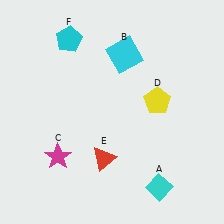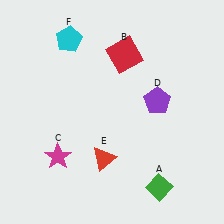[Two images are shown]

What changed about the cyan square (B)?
In Image 1, B is cyan. In Image 2, it changed to red.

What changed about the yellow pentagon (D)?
In Image 1, D is yellow. In Image 2, it changed to purple.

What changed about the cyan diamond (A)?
In Image 1, A is cyan. In Image 2, it changed to green.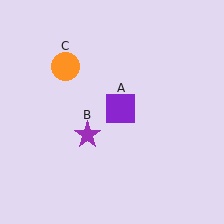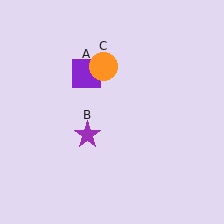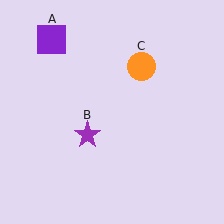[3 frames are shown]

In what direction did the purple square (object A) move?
The purple square (object A) moved up and to the left.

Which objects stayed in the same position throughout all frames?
Purple star (object B) remained stationary.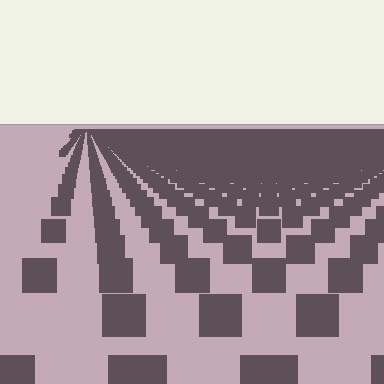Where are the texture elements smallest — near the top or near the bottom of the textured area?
Near the top.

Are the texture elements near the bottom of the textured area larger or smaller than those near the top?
Larger. Near the bottom, elements are closer to the viewer and appear at a bigger on-screen size.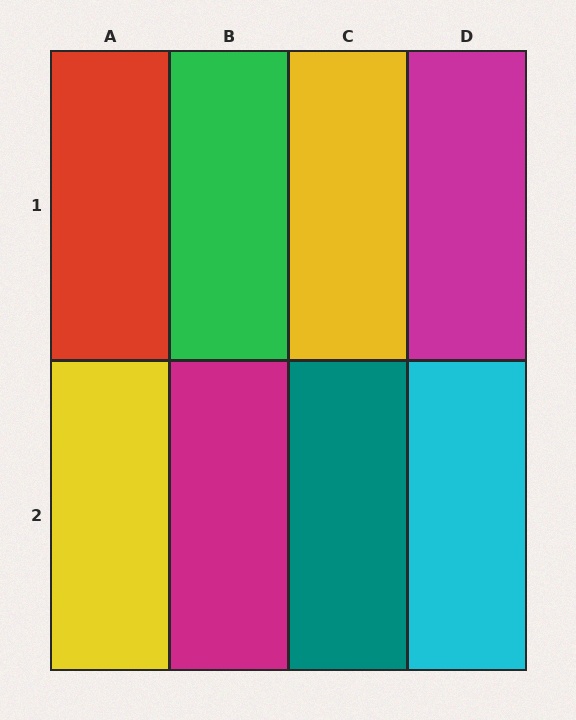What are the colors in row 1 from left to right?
Red, green, yellow, magenta.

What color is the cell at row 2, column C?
Teal.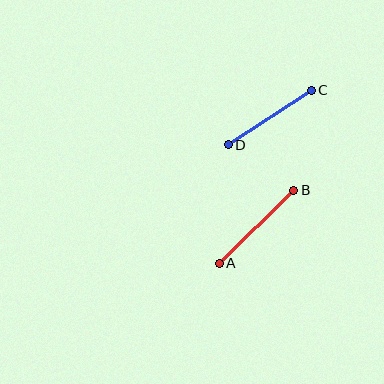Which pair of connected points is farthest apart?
Points A and B are farthest apart.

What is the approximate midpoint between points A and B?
The midpoint is at approximately (256, 227) pixels.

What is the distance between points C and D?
The distance is approximately 99 pixels.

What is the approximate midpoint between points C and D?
The midpoint is at approximately (270, 117) pixels.